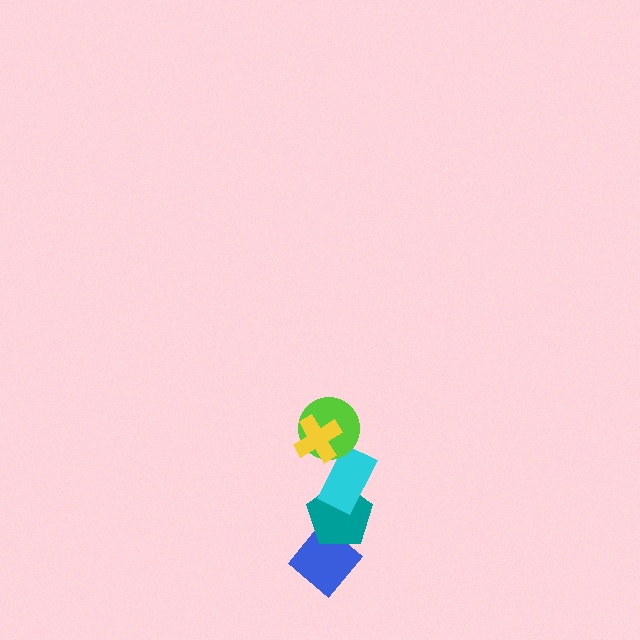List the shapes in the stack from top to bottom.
From top to bottom: the yellow cross, the lime circle, the cyan rectangle, the teal pentagon, the blue diamond.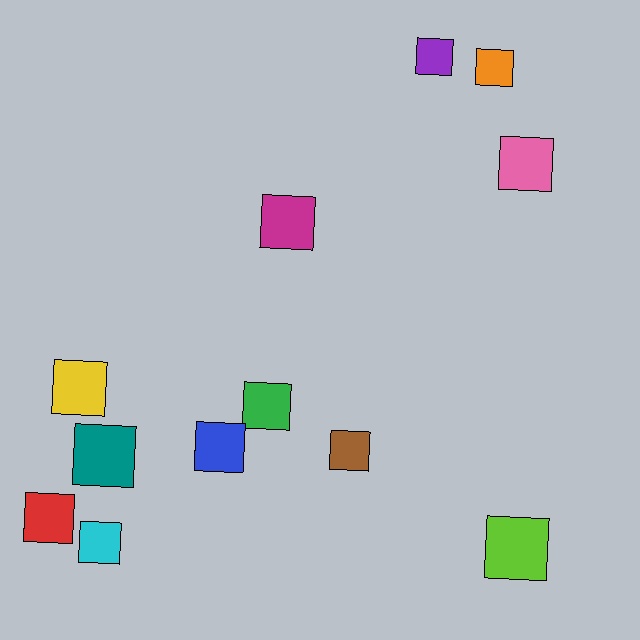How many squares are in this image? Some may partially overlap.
There are 12 squares.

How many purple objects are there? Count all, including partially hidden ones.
There is 1 purple object.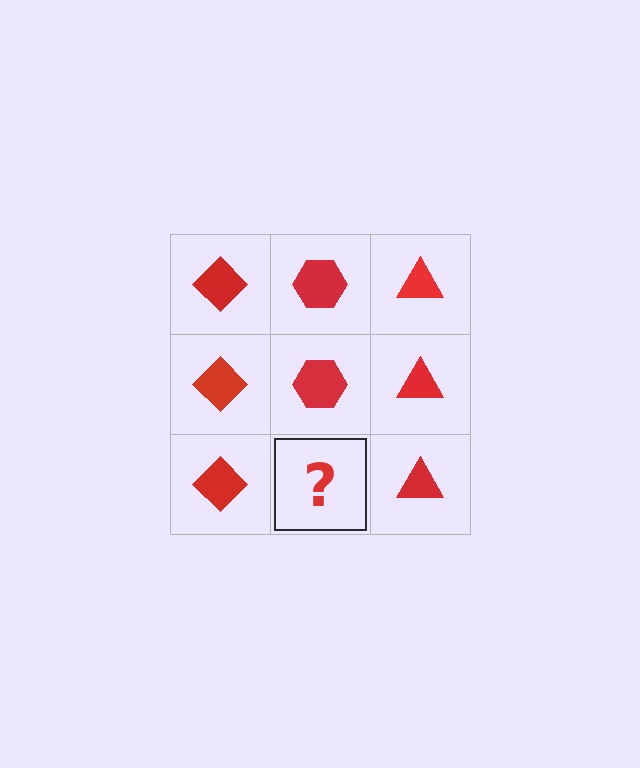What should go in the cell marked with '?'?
The missing cell should contain a red hexagon.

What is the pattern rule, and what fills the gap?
The rule is that each column has a consistent shape. The gap should be filled with a red hexagon.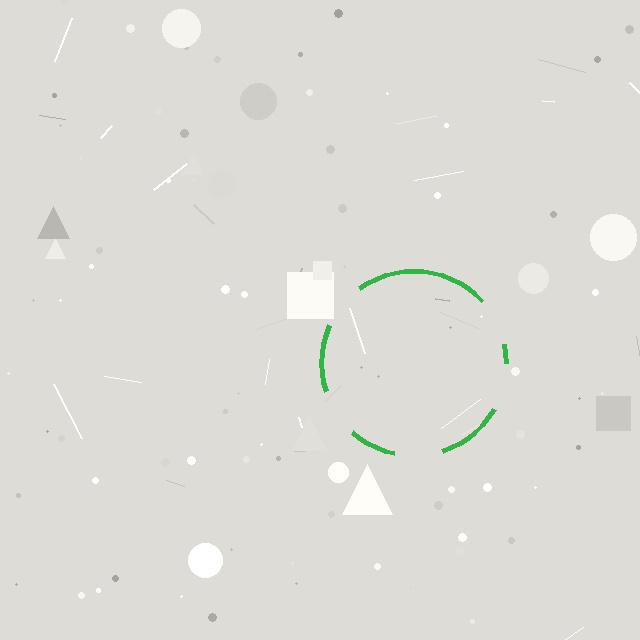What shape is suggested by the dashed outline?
The dashed outline suggests a circle.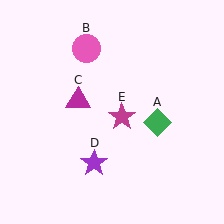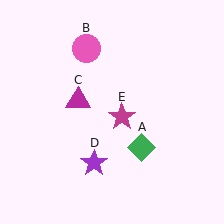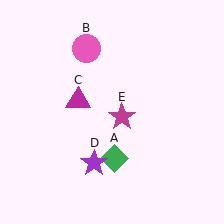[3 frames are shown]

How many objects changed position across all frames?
1 object changed position: green diamond (object A).